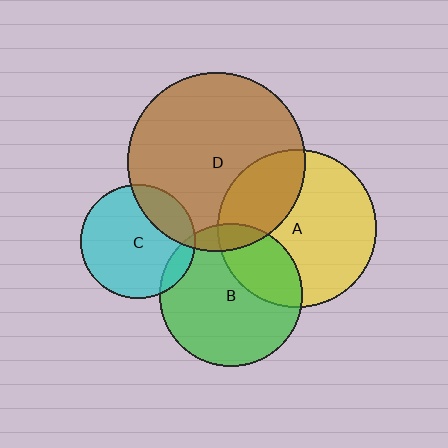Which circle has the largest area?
Circle D (brown).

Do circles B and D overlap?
Yes.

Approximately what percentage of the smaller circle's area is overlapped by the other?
Approximately 10%.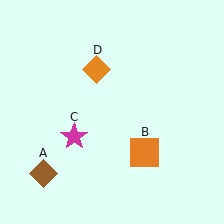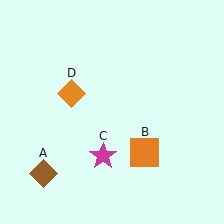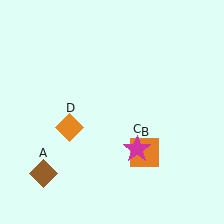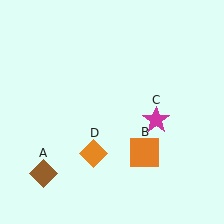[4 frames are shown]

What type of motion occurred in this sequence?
The magenta star (object C), orange diamond (object D) rotated counterclockwise around the center of the scene.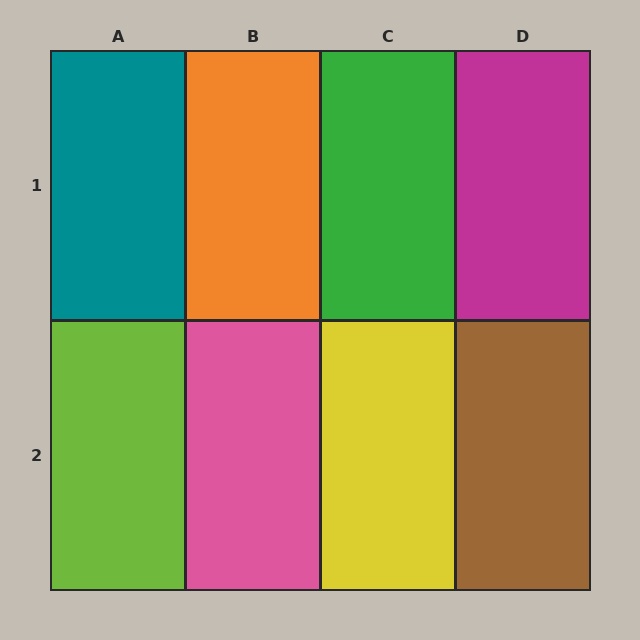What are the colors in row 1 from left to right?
Teal, orange, green, magenta.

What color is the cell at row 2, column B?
Pink.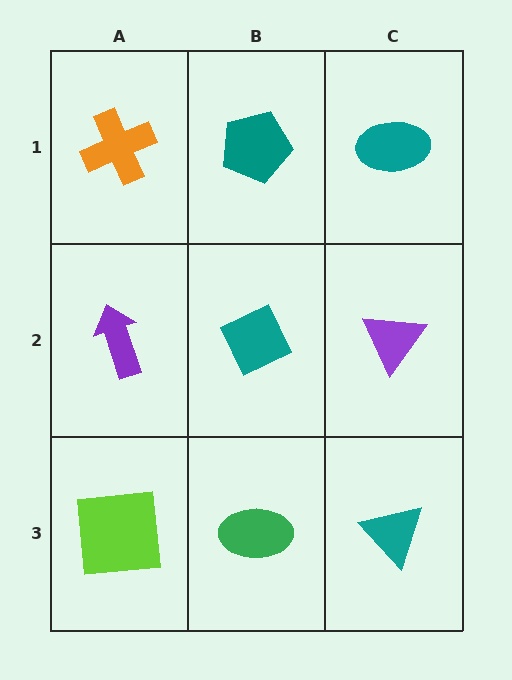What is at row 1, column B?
A teal pentagon.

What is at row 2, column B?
A teal diamond.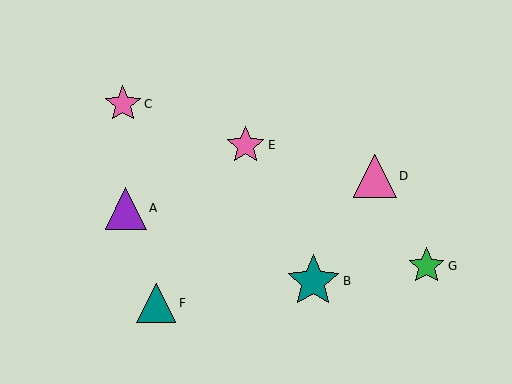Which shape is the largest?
The teal star (labeled B) is the largest.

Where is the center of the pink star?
The center of the pink star is at (246, 145).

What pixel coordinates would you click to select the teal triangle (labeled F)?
Click at (156, 303) to select the teal triangle F.